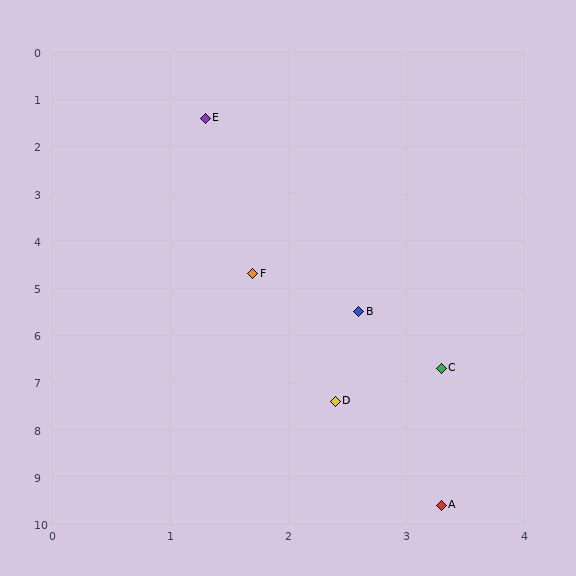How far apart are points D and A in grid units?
Points D and A are about 2.4 grid units apart.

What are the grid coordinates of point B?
Point B is at approximately (2.6, 5.5).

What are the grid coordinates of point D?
Point D is at approximately (2.4, 7.4).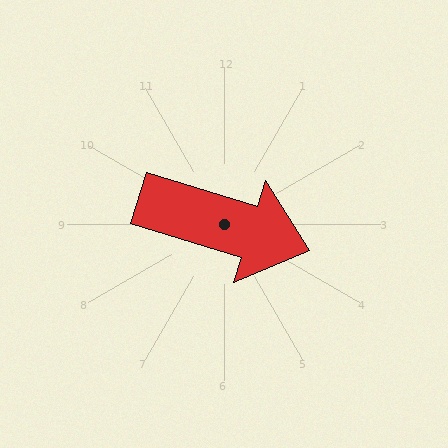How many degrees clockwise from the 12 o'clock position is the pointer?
Approximately 107 degrees.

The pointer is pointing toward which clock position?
Roughly 4 o'clock.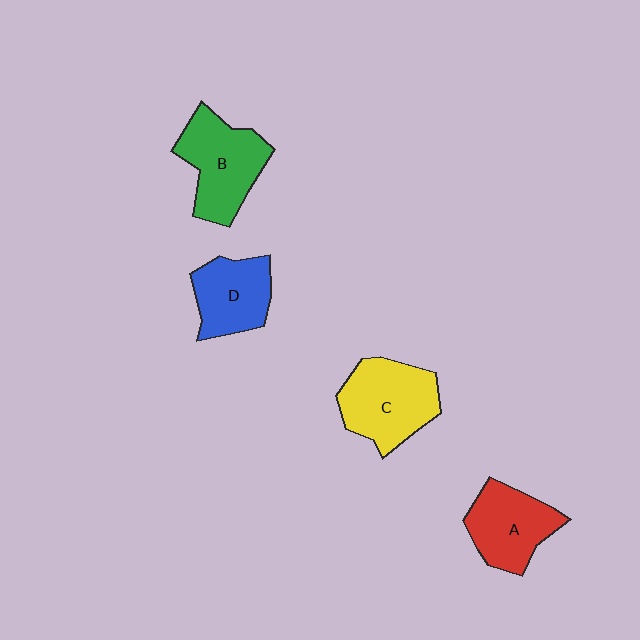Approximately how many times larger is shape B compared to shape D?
Approximately 1.3 times.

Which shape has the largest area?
Shape C (yellow).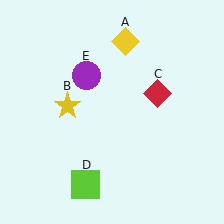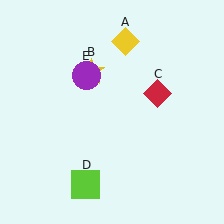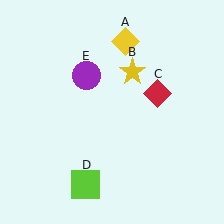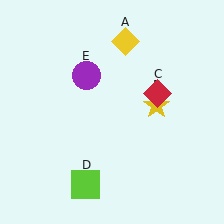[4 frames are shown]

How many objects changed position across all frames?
1 object changed position: yellow star (object B).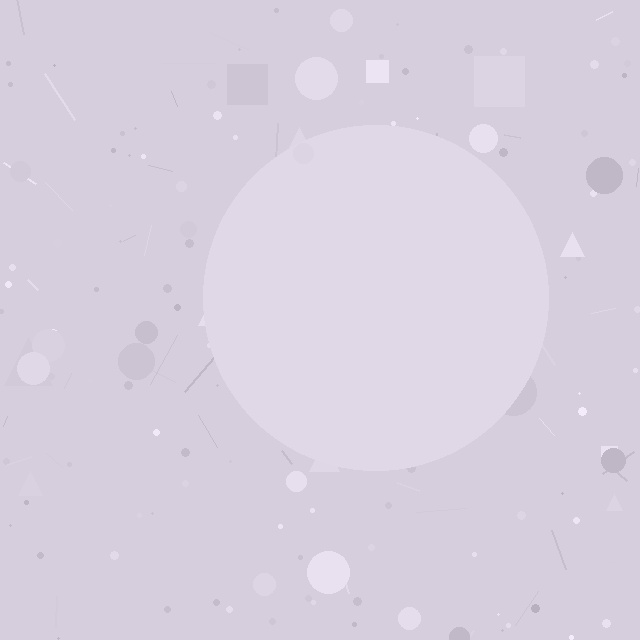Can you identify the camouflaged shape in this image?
The camouflaged shape is a circle.